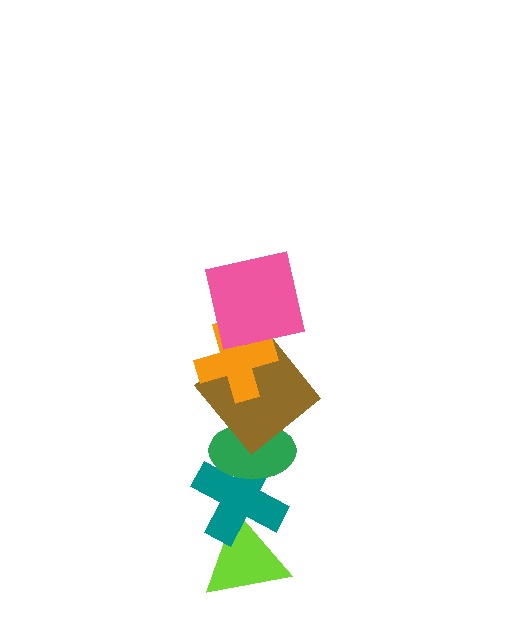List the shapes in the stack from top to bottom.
From top to bottom: the pink square, the orange cross, the brown diamond, the green ellipse, the teal cross, the lime triangle.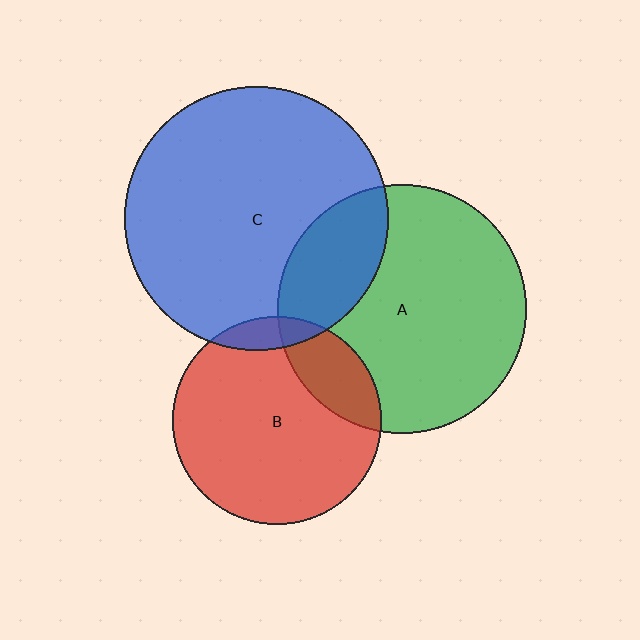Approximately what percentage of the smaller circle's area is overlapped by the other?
Approximately 10%.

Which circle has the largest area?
Circle C (blue).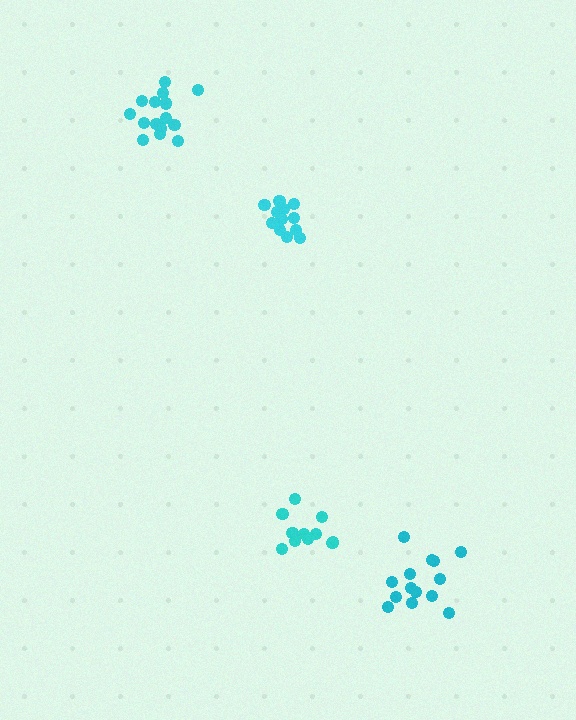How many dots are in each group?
Group 1: 11 dots, Group 2: 12 dots, Group 3: 15 dots, Group 4: 14 dots (52 total).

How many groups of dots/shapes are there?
There are 4 groups.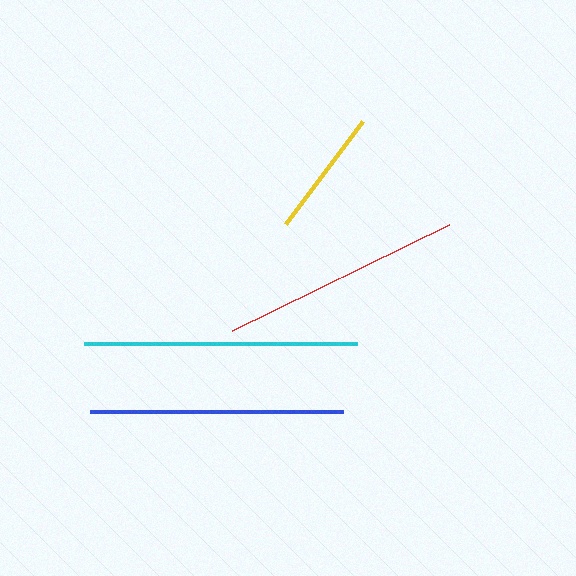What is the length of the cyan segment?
The cyan segment is approximately 273 pixels long.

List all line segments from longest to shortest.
From longest to shortest: cyan, blue, red, yellow.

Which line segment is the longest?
The cyan line is the longest at approximately 273 pixels.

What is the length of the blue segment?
The blue segment is approximately 254 pixels long.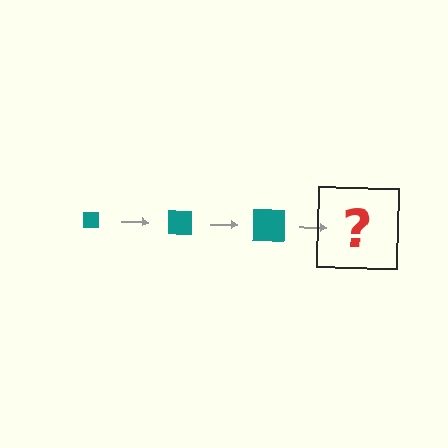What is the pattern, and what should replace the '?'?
The pattern is that the square gets progressively larger each step. The '?' should be a teal square, larger than the previous one.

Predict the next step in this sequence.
The next step is a teal square, larger than the previous one.